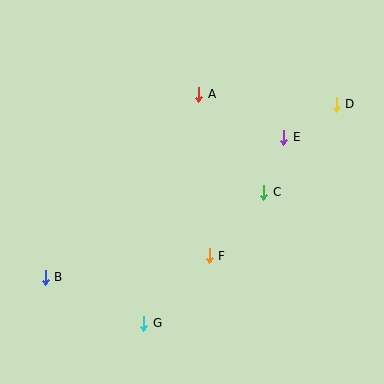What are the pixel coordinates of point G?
Point G is at (144, 323).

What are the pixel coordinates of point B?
Point B is at (45, 277).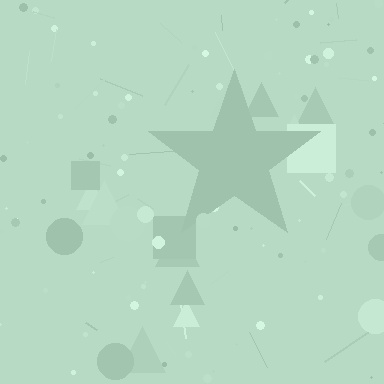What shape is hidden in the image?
A star is hidden in the image.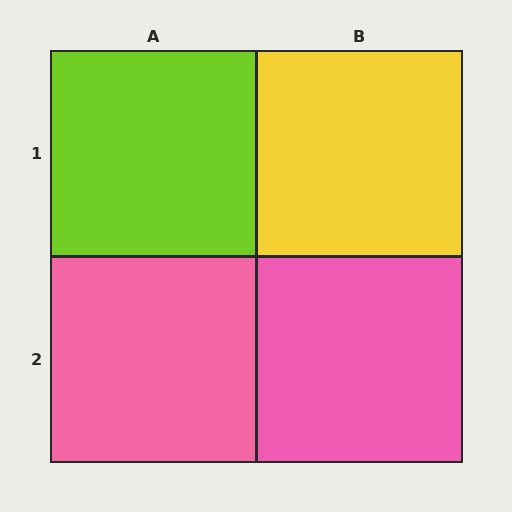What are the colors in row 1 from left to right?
Lime, yellow.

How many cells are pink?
2 cells are pink.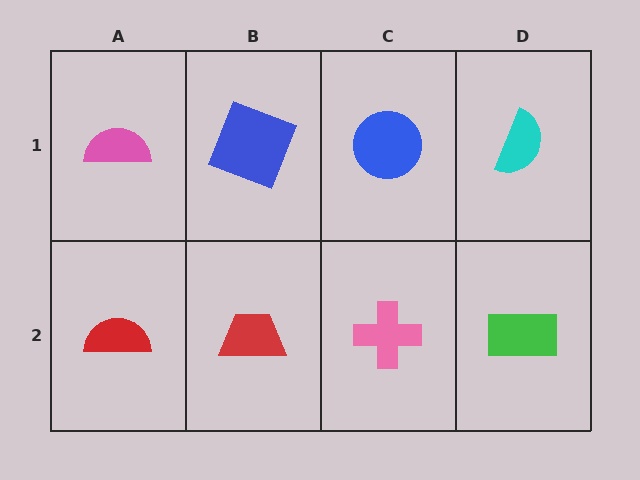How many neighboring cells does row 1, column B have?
3.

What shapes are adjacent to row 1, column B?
A red trapezoid (row 2, column B), a pink semicircle (row 1, column A), a blue circle (row 1, column C).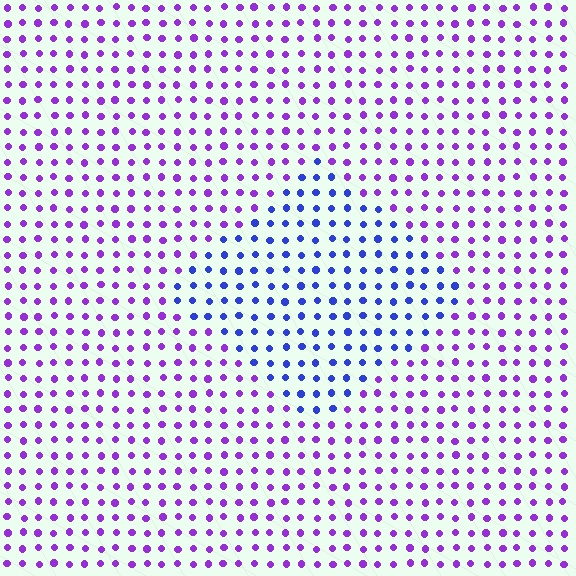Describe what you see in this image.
The image is filled with small purple elements in a uniform arrangement. A diamond-shaped region is visible where the elements are tinted to a slightly different hue, forming a subtle color boundary.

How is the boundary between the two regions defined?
The boundary is defined purely by a slight shift in hue (about 44 degrees). Spacing, size, and orientation are identical on both sides.